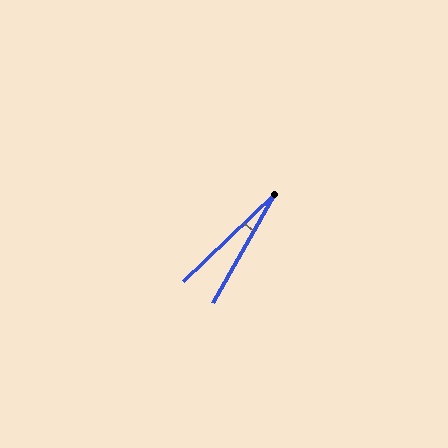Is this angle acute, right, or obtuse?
It is acute.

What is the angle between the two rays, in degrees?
Approximately 16 degrees.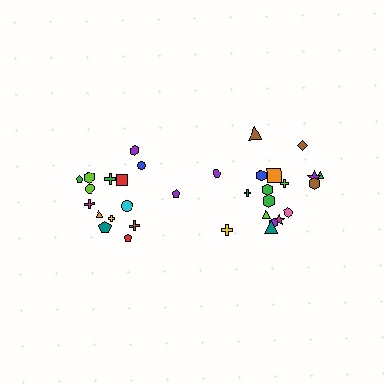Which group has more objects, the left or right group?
The right group.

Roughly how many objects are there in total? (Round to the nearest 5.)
Roughly 35 objects in total.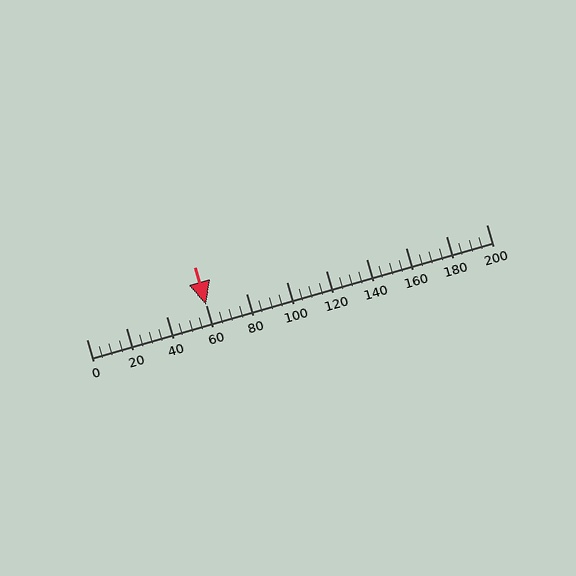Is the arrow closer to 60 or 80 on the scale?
The arrow is closer to 60.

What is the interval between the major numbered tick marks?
The major tick marks are spaced 20 units apart.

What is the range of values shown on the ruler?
The ruler shows values from 0 to 200.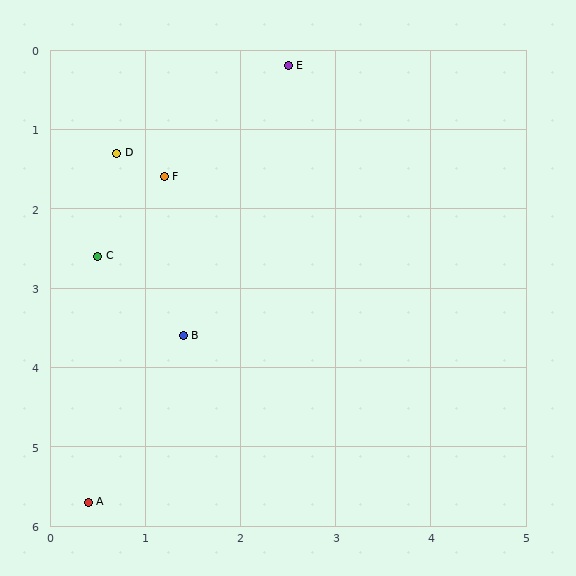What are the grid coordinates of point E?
Point E is at approximately (2.5, 0.2).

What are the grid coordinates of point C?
Point C is at approximately (0.5, 2.6).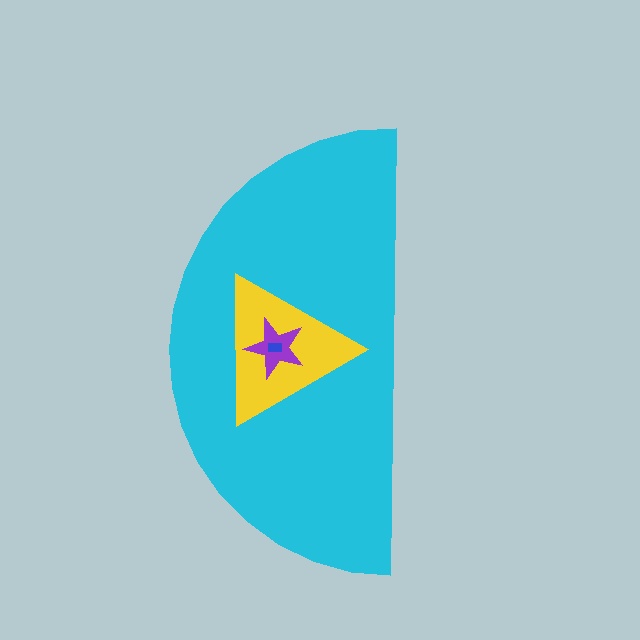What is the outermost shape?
The cyan semicircle.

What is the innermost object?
The blue rectangle.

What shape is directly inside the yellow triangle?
The purple star.